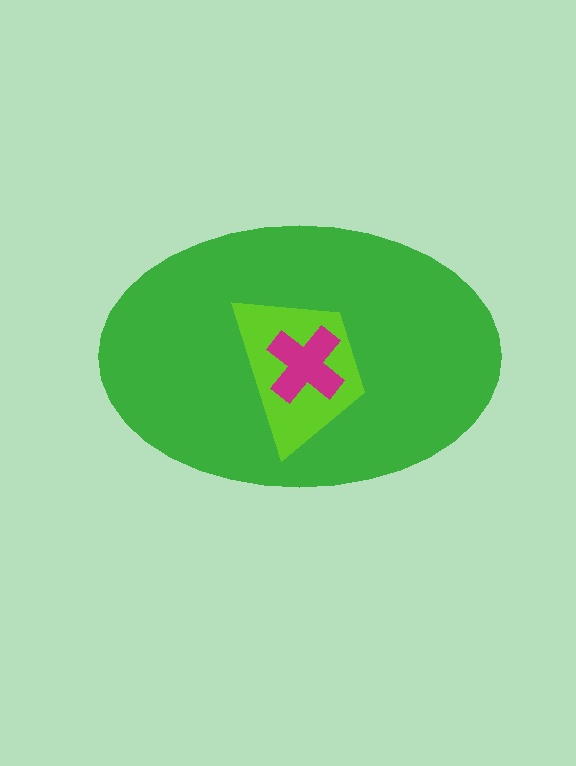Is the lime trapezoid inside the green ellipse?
Yes.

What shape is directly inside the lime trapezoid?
The magenta cross.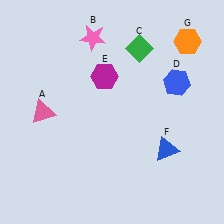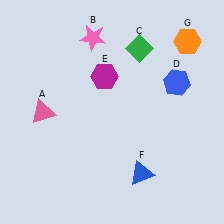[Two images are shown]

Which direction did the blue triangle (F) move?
The blue triangle (F) moved left.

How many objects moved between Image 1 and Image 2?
1 object moved between the two images.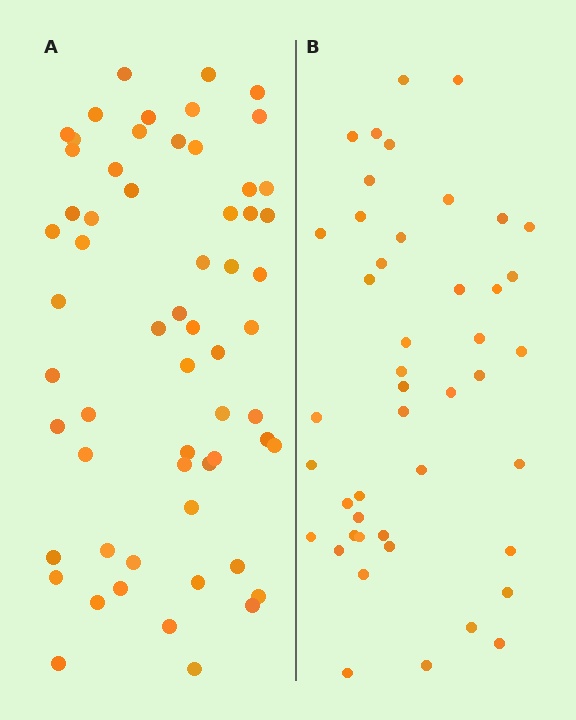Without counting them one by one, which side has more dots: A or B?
Region A (the left region) has more dots.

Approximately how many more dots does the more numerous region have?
Region A has approximately 15 more dots than region B.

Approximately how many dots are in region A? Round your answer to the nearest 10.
About 60 dots.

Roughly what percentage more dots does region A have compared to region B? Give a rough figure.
About 35% more.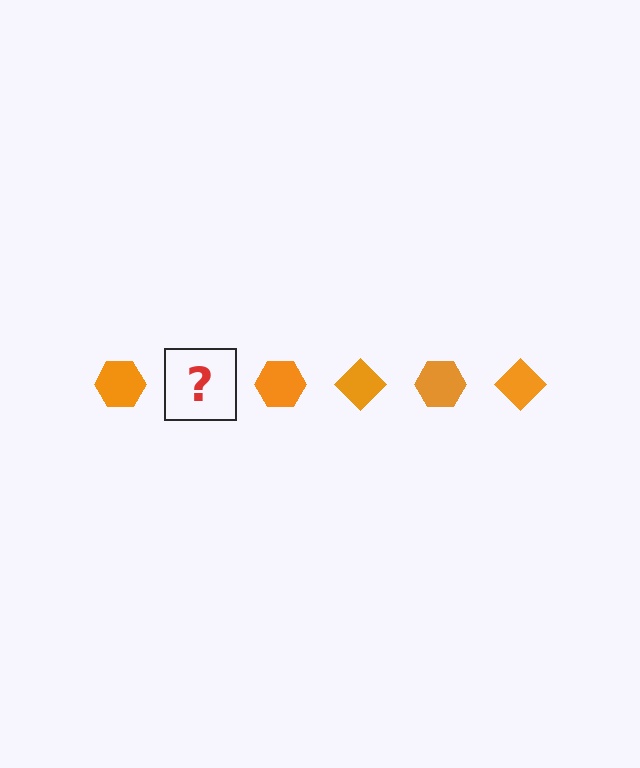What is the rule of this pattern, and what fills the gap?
The rule is that the pattern cycles through hexagon, diamond shapes in orange. The gap should be filled with an orange diamond.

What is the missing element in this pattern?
The missing element is an orange diamond.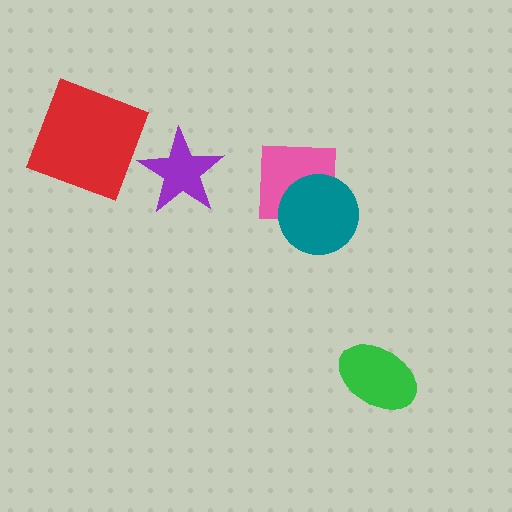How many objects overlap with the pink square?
1 object overlaps with the pink square.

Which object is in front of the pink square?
The teal circle is in front of the pink square.